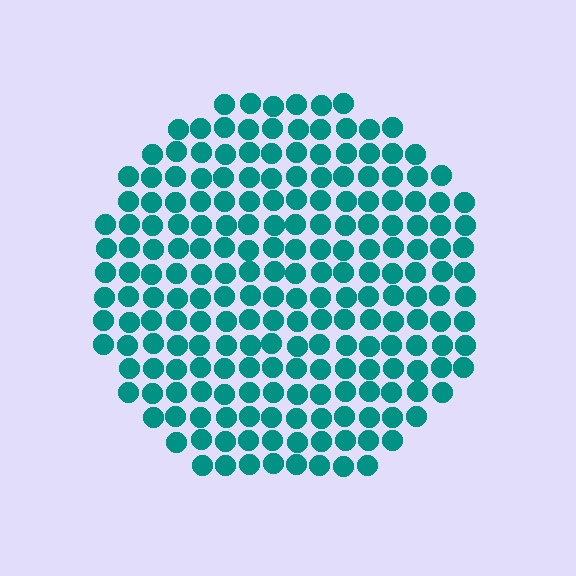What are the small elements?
The small elements are circles.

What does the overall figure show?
The overall figure shows a circle.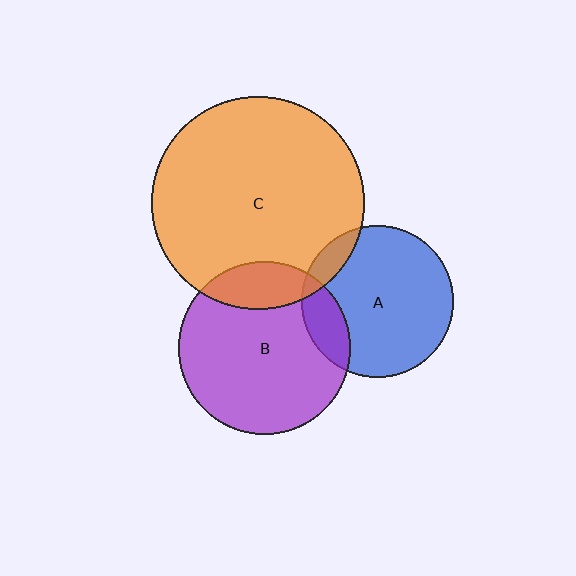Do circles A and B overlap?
Yes.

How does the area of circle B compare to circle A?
Approximately 1.3 times.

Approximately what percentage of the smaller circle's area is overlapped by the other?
Approximately 15%.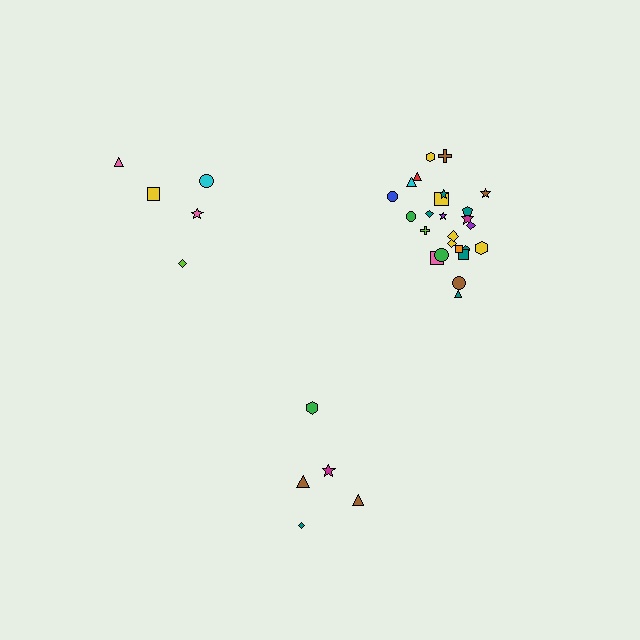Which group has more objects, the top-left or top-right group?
The top-right group.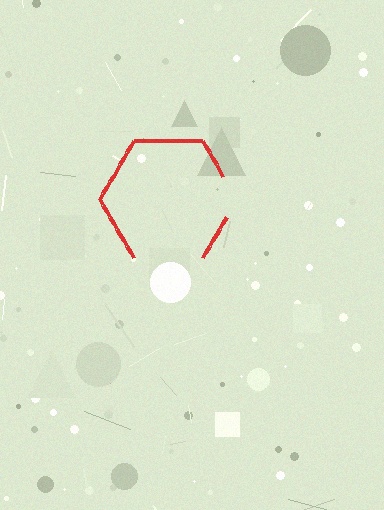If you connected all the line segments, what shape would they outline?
They would outline a hexagon.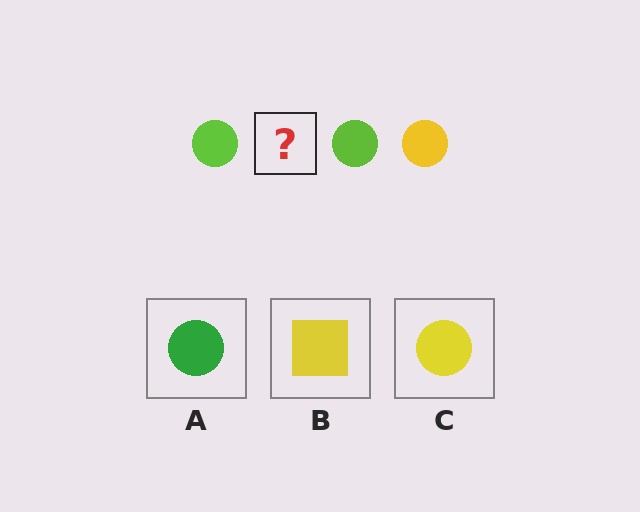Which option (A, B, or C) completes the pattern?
C.